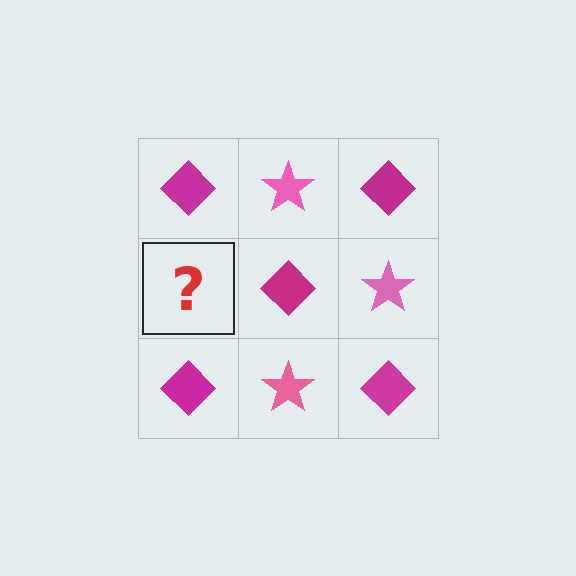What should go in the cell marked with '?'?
The missing cell should contain a pink star.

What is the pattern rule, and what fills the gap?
The rule is that it alternates magenta diamond and pink star in a checkerboard pattern. The gap should be filled with a pink star.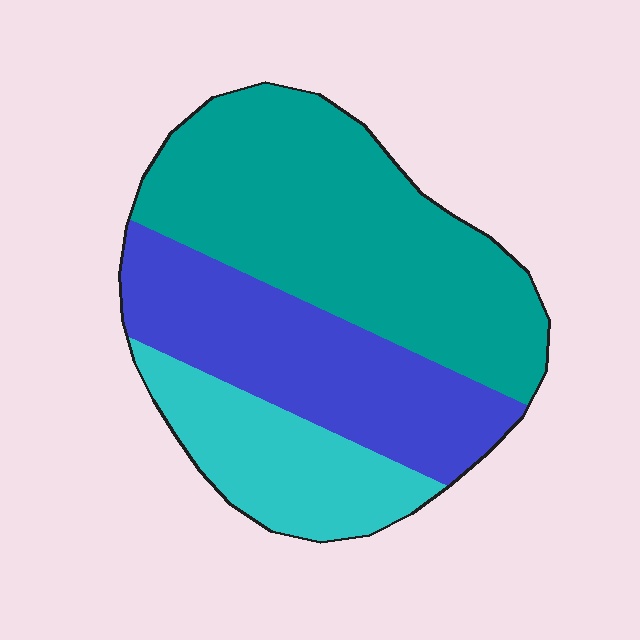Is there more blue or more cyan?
Blue.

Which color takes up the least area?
Cyan, at roughly 20%.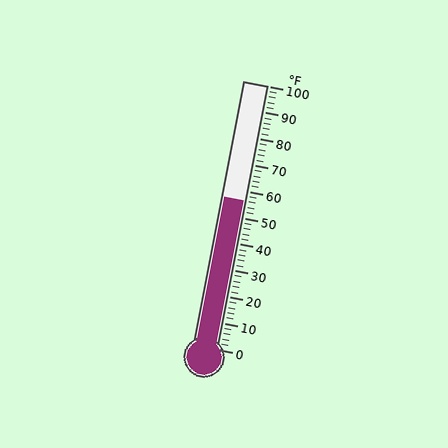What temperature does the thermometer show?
The thermometer shows approximately 56°F.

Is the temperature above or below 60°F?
The temperature is below 60°F.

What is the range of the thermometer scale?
The thermometer scale ranges from 0°F to 100°F.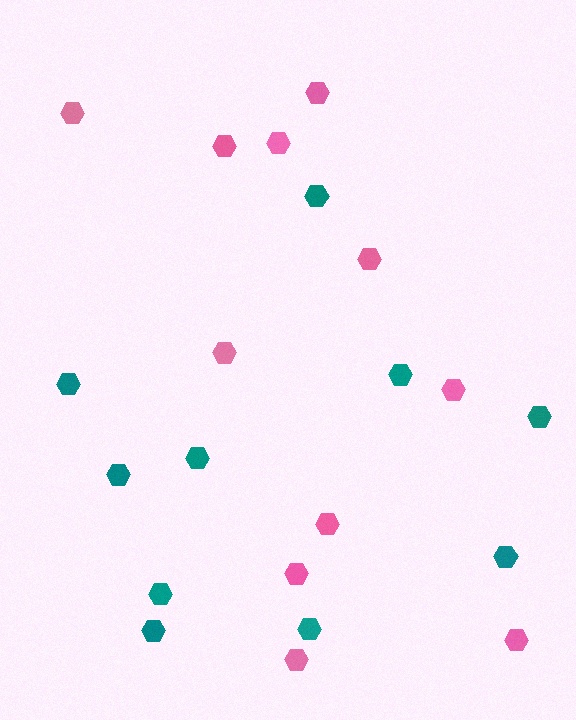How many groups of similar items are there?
There are 2 groups: one group of pink hexagons (11) and one group of teal hexagons (10).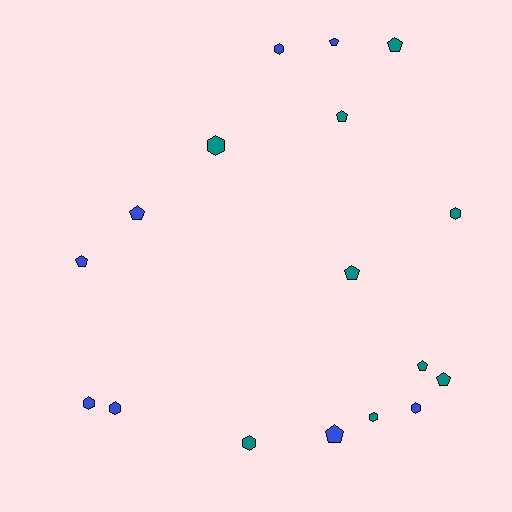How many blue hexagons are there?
There are 4 blue hexagons.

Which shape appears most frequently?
Pentagon, with 9 objects.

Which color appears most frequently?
Teal, with 9 objects.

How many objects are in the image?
There are 17 objects.